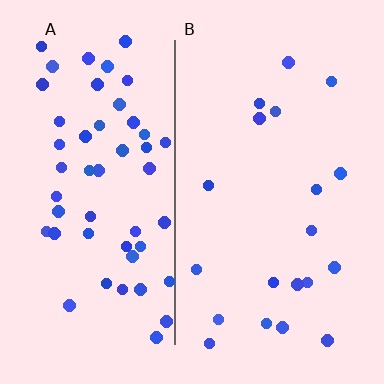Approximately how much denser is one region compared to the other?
Approximately 2.7× — region A over region B.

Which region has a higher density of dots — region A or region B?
A (the left).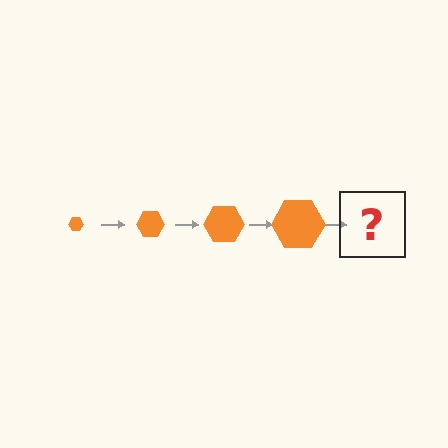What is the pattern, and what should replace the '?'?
The pattern is that the hexagon gets progressively larger each step. The '?' should be an orange hexagon, larger than the previous one.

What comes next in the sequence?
The next element should be an orange hexagon, larger than the previous one.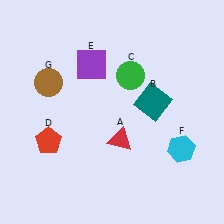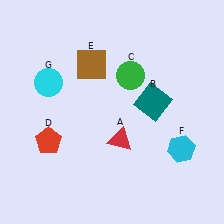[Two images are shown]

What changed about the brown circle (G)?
In Image 1, G is brown. In Image 2, it changed to cyan.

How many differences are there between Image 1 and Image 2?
There are 2 differences between the two images.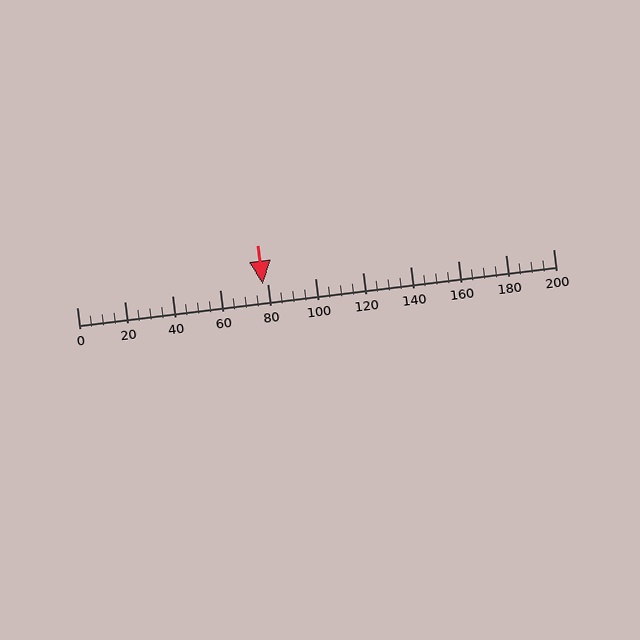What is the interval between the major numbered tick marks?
The major tick marks are spaced 20 units apart.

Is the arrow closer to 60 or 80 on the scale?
The arrow is closer to 80.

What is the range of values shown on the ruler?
The ruler shows values from 0 to 200.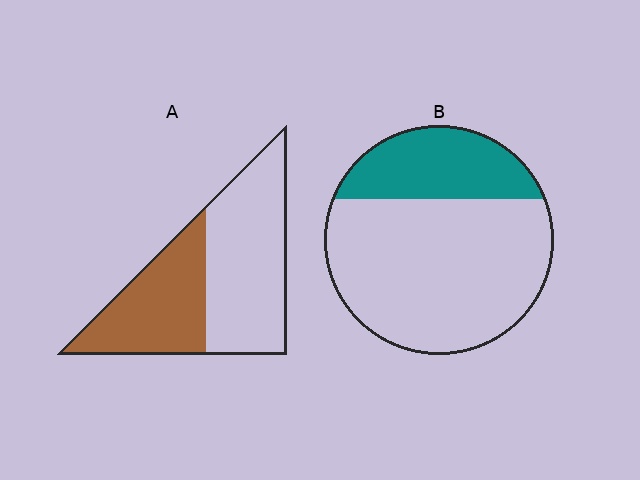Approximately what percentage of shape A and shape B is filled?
A is approximately 40% and B is approximately 30%.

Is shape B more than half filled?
No.